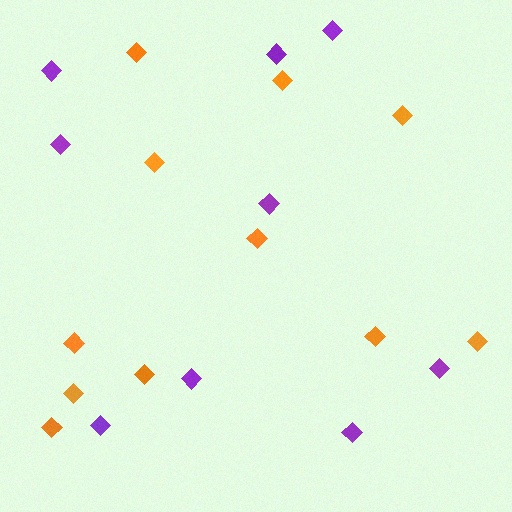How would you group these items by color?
There are 2 groups: one group of orange diamonds (11) and one group of purple diamonds (9).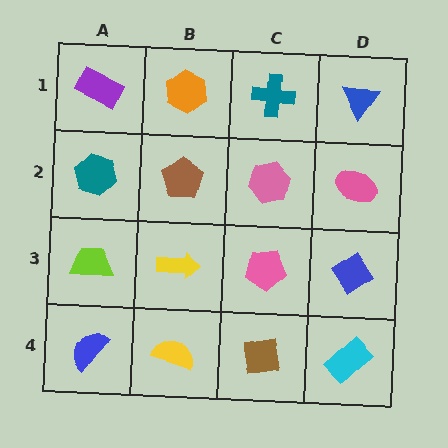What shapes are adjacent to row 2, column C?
A teal cross (row 1, column C), a pink pentagon (row 3, column C), a brown pentagon (row 2, column B), a pink ellipse (row 2, column D).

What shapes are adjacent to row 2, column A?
A purple rectangle (row 1, column A), a lime trapezoid (row 3, column A), a brown pentagon (row 2, column B).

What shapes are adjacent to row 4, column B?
A yellow arrow (row 3, column B), a blue semicircle (row 4, column A), a brown square (row 4, column C).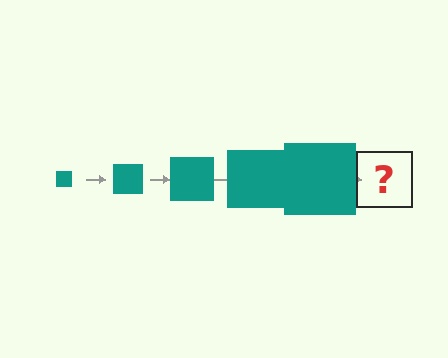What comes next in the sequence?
The next element should be a teal square, larger than the previous one.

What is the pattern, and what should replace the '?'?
The pattern is that the square gets progressively larger each step. The '?' should be a teal square, larger than the previous one.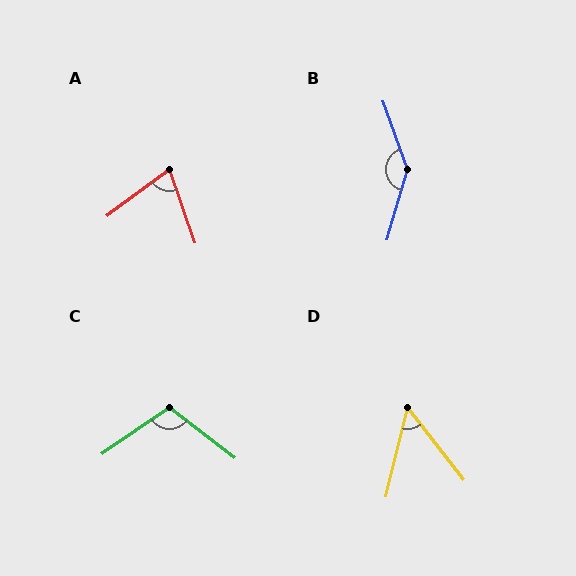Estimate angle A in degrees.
Approximately 72 degrees.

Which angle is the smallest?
D, at approximately 51 degrees.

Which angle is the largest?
B, at approximately 144 degrees.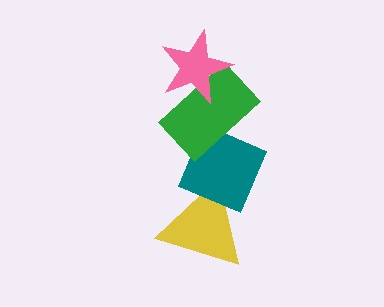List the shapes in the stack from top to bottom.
From top to bottom: the pink star, the green rectangle, the teal diamond, the yellow triangle.